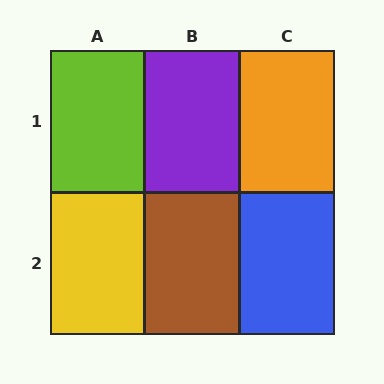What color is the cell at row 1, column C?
Orange.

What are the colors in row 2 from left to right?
Yellow, brown, blue.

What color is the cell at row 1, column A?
Lime.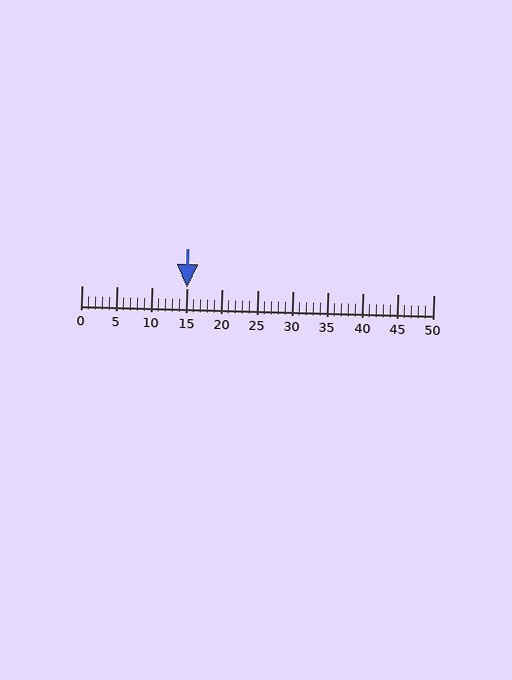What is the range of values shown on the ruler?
The ruler shows values from 0 to 50.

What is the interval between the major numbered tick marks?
The major tick marks are spaced 5 units apart.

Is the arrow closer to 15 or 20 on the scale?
The arrow is closer to 15.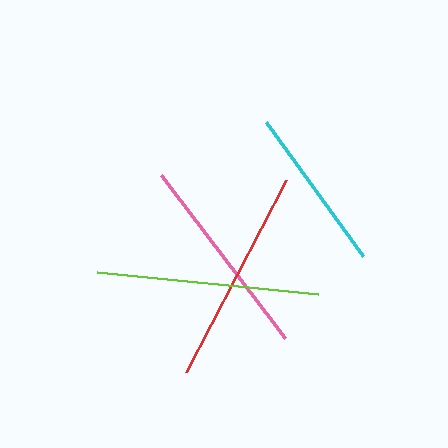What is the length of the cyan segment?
The cyan segment is approximately 165 pixels long.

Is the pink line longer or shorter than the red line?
The red line is longer than the pink line.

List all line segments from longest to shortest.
From longest to shortest: lime, red, pink, cyan.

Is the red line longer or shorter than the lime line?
The lime line is longer than the red line.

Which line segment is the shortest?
The cyan line is the shortest at approximately 165 pixels.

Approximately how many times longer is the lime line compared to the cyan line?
The lime line is approximately 1.3 times the length of the cyan line.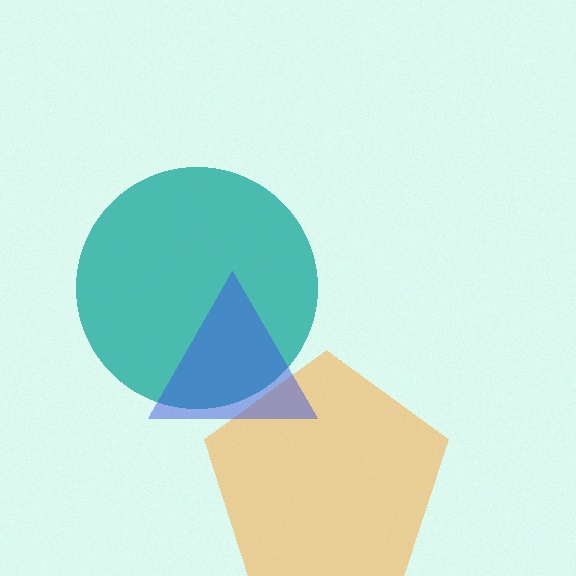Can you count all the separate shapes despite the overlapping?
Yes, there are 3 separate shapes.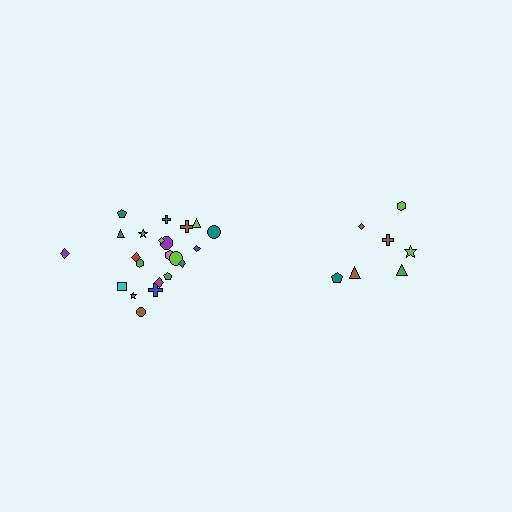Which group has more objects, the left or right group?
The left group.